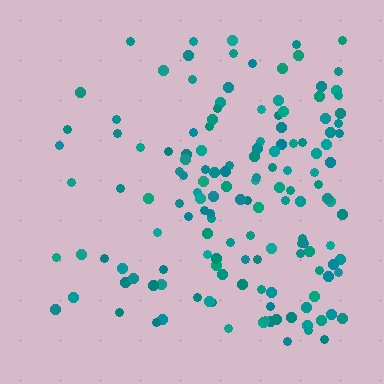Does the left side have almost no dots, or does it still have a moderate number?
Still a moderate number, just noticeably fewer than the right.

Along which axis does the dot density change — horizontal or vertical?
Horizontal.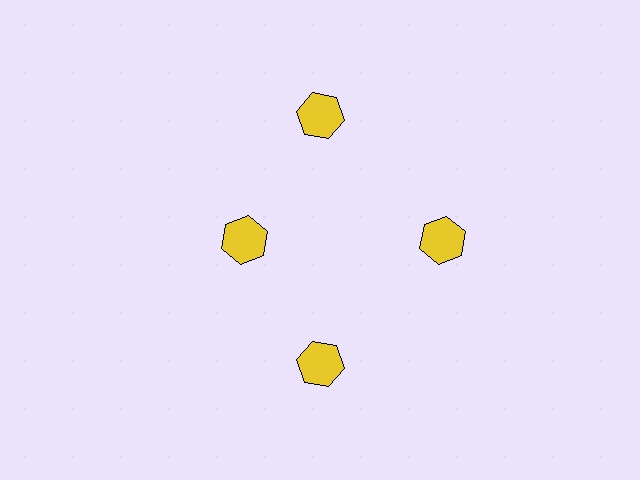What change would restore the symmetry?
The symmetry would be restored by moving it outward, back onto the ring so that all 4 hexagons sit at equal angles and equal distance from the center.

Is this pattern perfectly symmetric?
No. The 4 yellow hexagons are arranged in a ring, but one element near the 9 o'clock position is pulled inward toward the center, breaking the 4-fold rotational symmetry.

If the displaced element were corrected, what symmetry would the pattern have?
It would have 4-fold rotational symmetry — the pattern would map onto itself every 90 degrees.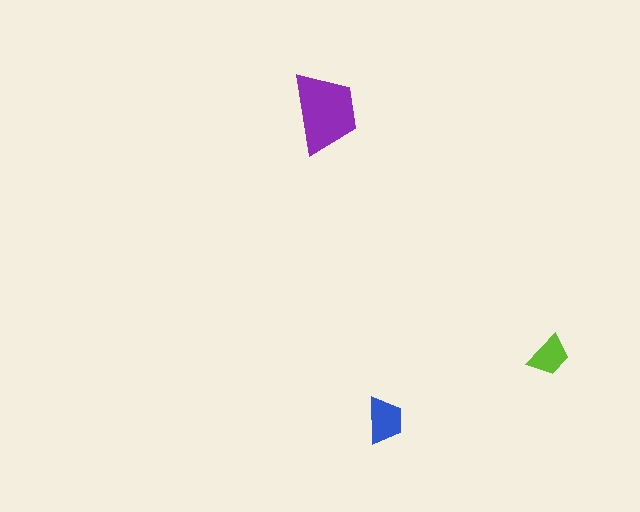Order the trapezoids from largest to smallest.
the purple one, the blue one, the lime one.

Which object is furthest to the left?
The purple trapezoid is leftmost.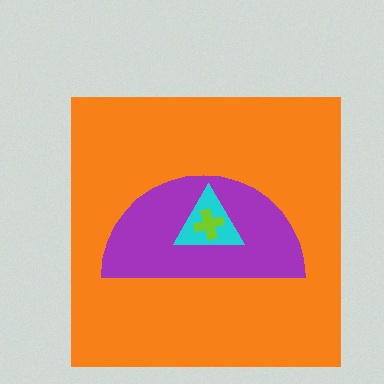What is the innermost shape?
The lime cross.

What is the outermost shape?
The orange square.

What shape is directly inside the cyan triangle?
The lime cross.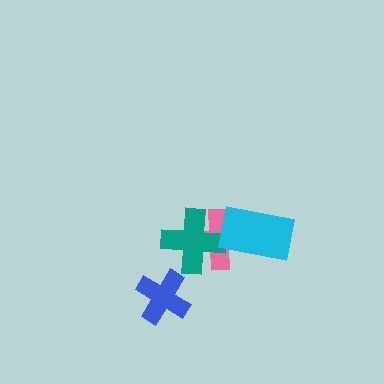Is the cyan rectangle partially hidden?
No, no other shape covers it.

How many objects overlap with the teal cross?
1 object overlaps with the teal cross.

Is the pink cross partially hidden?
Yes, it is partially covered by another shape.